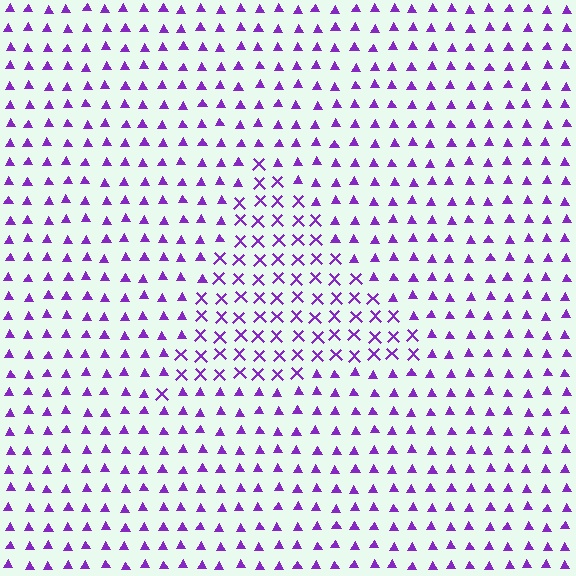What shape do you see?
I see a triangle.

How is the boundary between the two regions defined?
The boundary is defined by a change in element shape: X marks inside vs. triangles outside. All elements share the same color and spacing.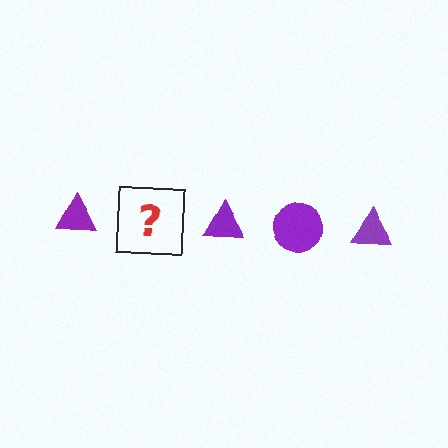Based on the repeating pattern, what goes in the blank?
The blank should be a purple circle.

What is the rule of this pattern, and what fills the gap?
The rule is that the pattern cycles through triangle, circle shapes in purple. The gap should be filled with a purple circle.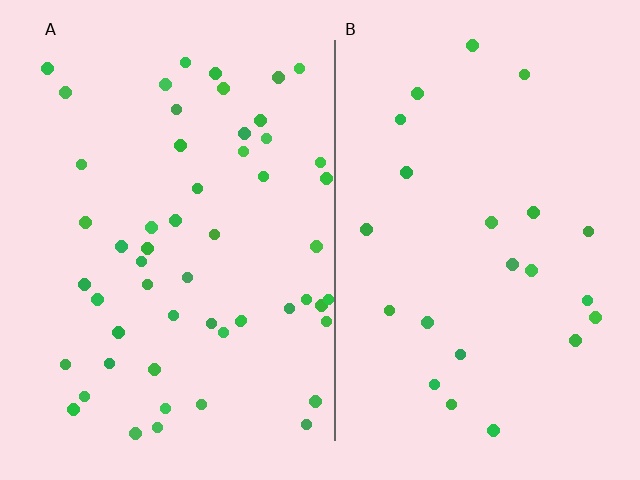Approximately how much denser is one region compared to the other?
Approximately 2.4× — region A over region B.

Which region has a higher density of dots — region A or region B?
A (the left).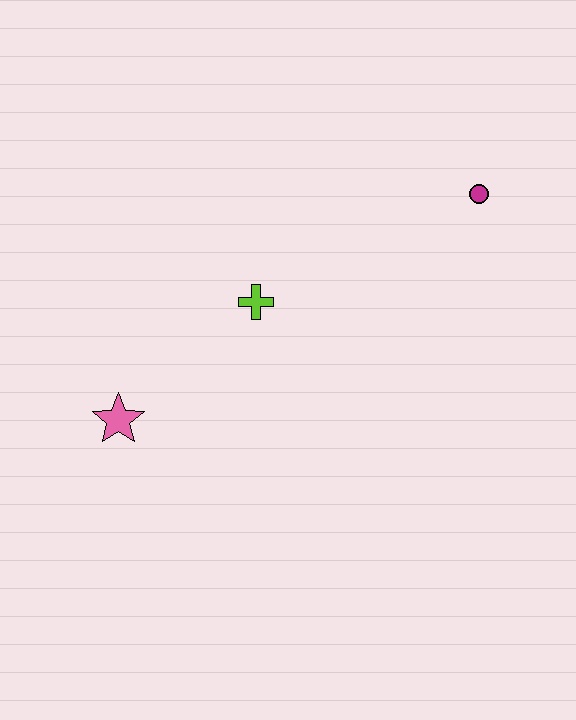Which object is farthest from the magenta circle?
The pink star is farthest from the magenta circle.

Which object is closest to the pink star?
The lime cross is closest to the pink star.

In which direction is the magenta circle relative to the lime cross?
The magenta circle is to the right of the lime cross.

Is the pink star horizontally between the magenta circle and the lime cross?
No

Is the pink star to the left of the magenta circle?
Yes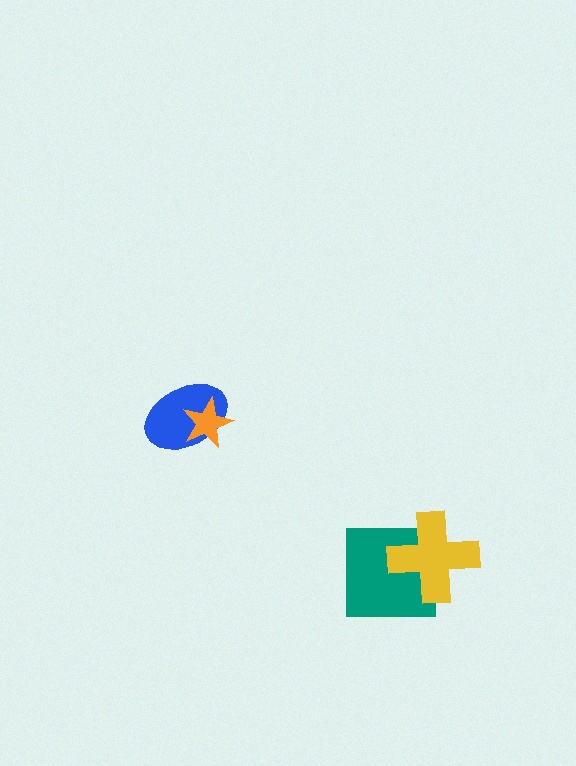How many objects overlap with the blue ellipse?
1 object overlaps with the blue ellipse.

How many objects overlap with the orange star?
1 object overlaps with the orange star.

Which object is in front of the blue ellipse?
The orange star is in front of the blue ellipse.